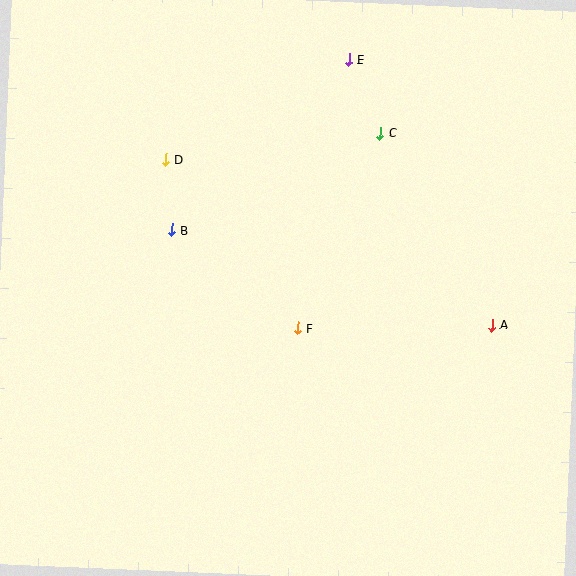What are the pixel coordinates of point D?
Point D is at (166, 159).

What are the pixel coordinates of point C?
Point C is at (380, 133).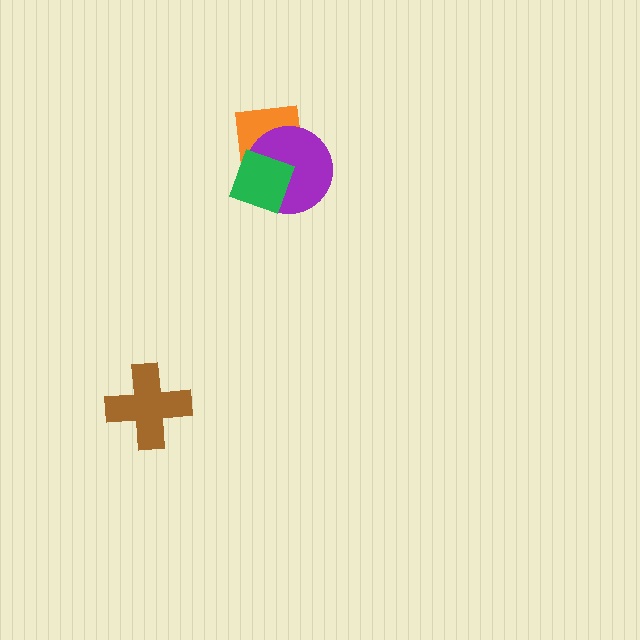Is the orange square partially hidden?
Yes, it is partially covered by another shape.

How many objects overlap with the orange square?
2 objects overlap with the orange square.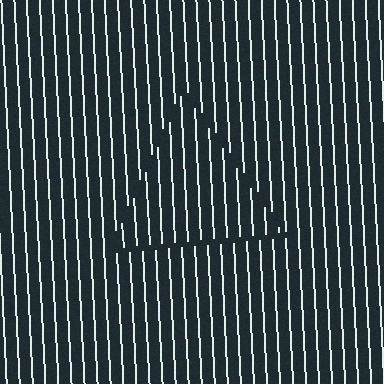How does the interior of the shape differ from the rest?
The interior of the shape contains the same grating, shifted by half a period — the contour is defined by the phase discontinuity where line-ends from the inner and outer gratings abut.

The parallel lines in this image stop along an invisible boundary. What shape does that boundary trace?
An illusory triangle. The interior of the shape contains the same grating, shifted by half a period — the contour is defined by the phase discontinuity where line-ends from the inner and outer gratings abut.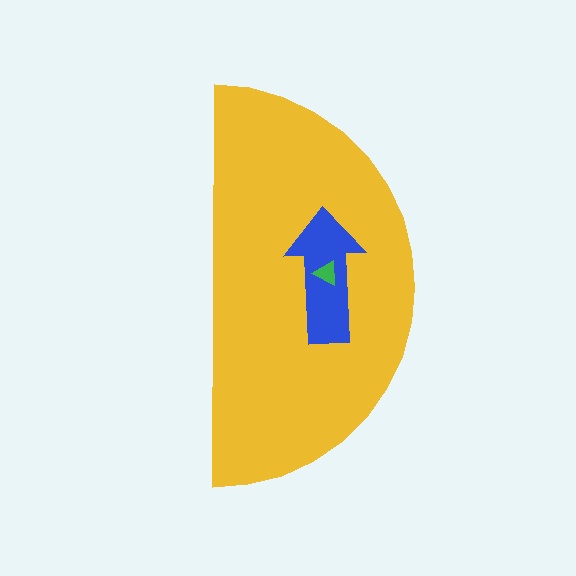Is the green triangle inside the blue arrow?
Yes.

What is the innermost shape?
The green triangle.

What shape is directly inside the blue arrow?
The green triangle.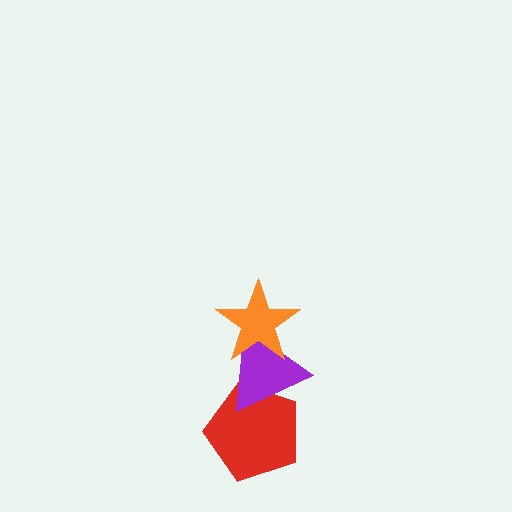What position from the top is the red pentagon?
The red pentagon is 3rd from the top.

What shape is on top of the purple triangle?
The orange star is on top of the purple triangle.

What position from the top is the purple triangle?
The purple triangle is 2nd from the top.